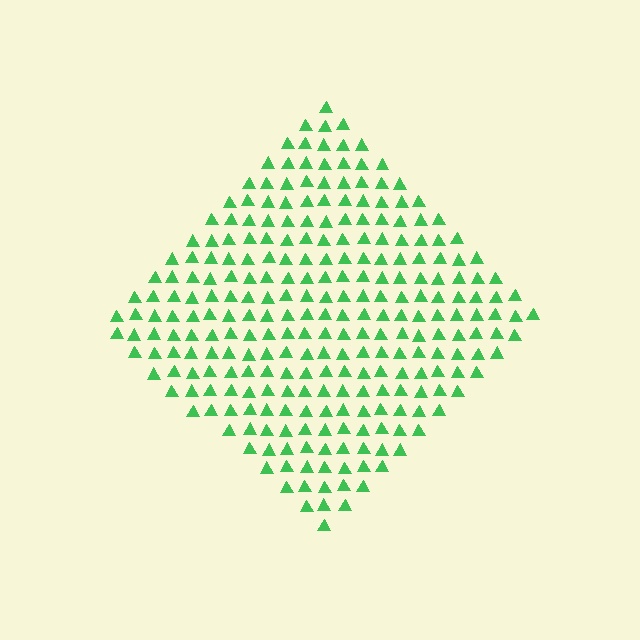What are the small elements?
The small elements are triangles.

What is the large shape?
The large shape is a diamond.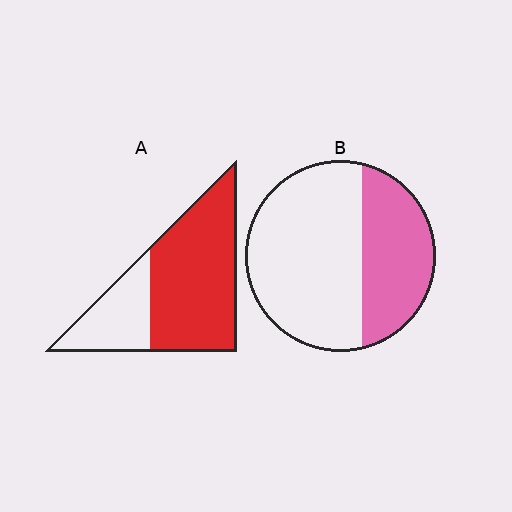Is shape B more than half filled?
No.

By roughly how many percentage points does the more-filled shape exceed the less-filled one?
By roughly 35 percentage points (A over B).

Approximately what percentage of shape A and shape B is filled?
A is approximately 70% and B is approximately 35%.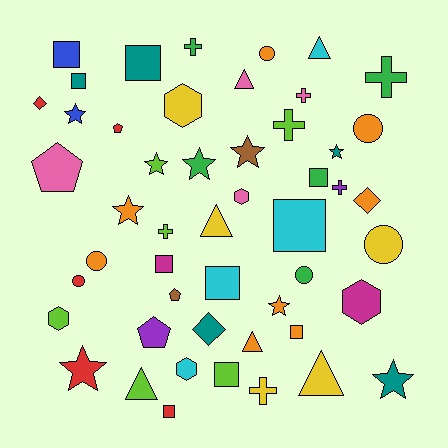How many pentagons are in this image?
There are 4 pentagons.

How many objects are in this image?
There are 50 objects.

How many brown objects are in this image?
There are 2 brown objects.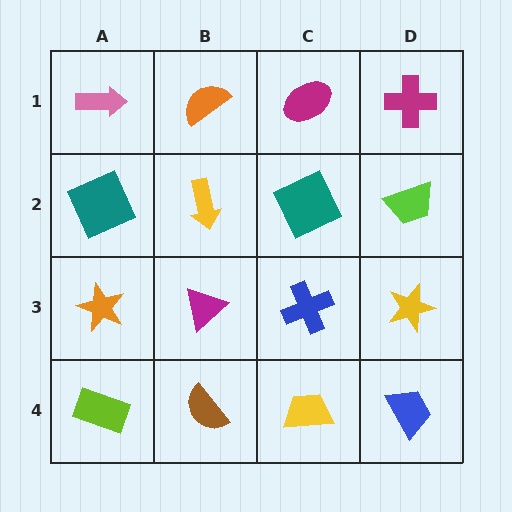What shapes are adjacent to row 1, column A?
A teal square (row 2, column A), an orange semicircle (row 1, column B).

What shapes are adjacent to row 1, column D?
A lime trapezoid (row 2, column D), a magenta ellipse (row 1, column C).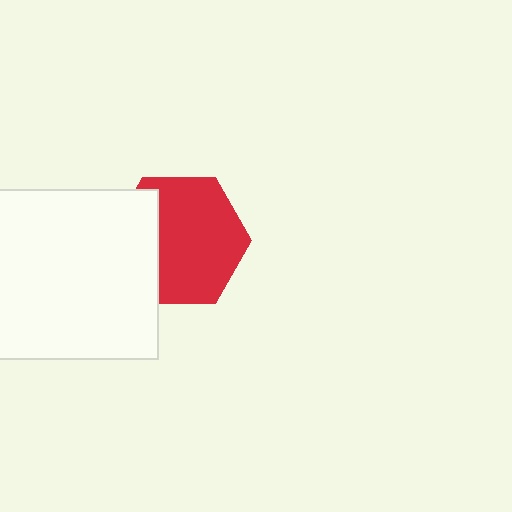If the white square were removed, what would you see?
You would see the complete red hexagon.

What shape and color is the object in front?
The object in front is a white square.